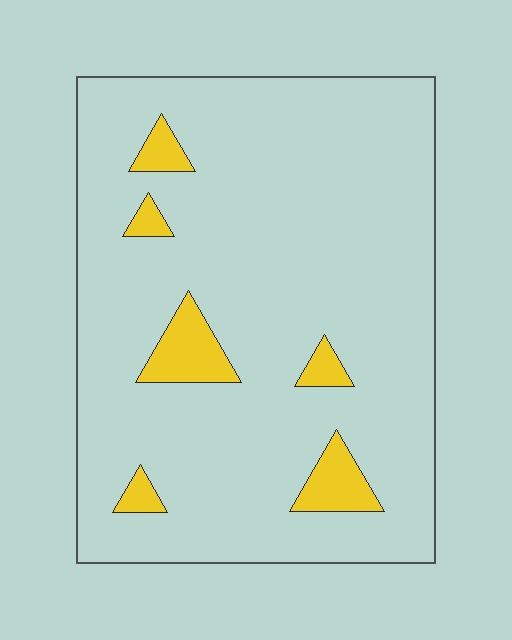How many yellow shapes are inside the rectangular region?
6.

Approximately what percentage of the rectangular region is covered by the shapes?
Approximately 10%.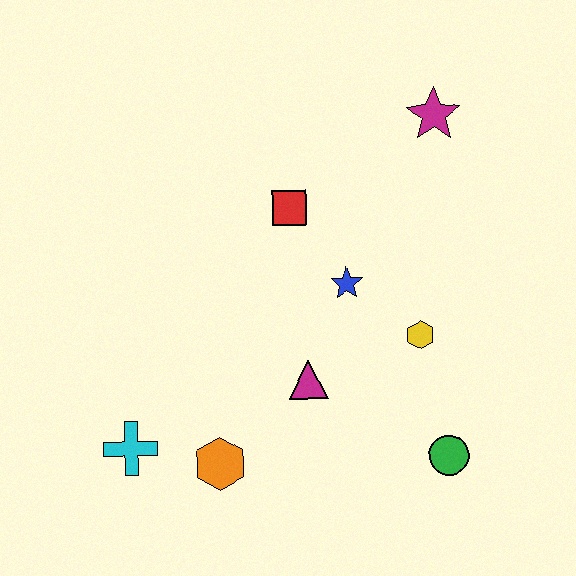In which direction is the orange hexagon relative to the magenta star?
The orange hexagon is below the magenta star.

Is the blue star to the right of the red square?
Yes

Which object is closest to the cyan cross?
The orange hexagon is closest to the cyan cross.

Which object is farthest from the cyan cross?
The magenta star is farthest from the cyan cross.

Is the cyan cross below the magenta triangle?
Yes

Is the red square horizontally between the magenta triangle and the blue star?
No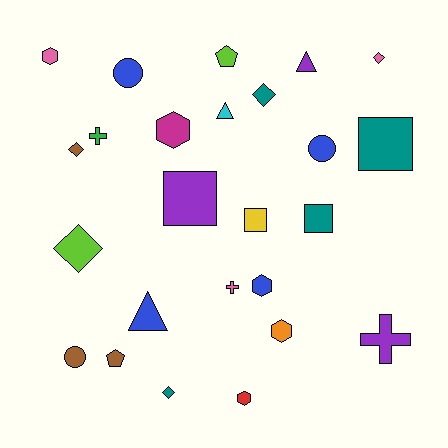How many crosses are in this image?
There are 3 crosses.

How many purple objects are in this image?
There are 3 purple objects.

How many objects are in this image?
There are 25 objects.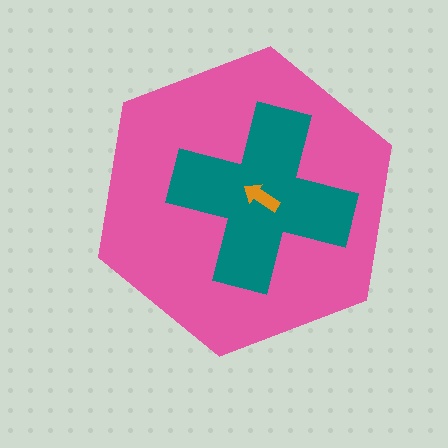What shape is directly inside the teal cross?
The orange arrow.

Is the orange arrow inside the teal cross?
Yes.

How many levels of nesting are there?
3.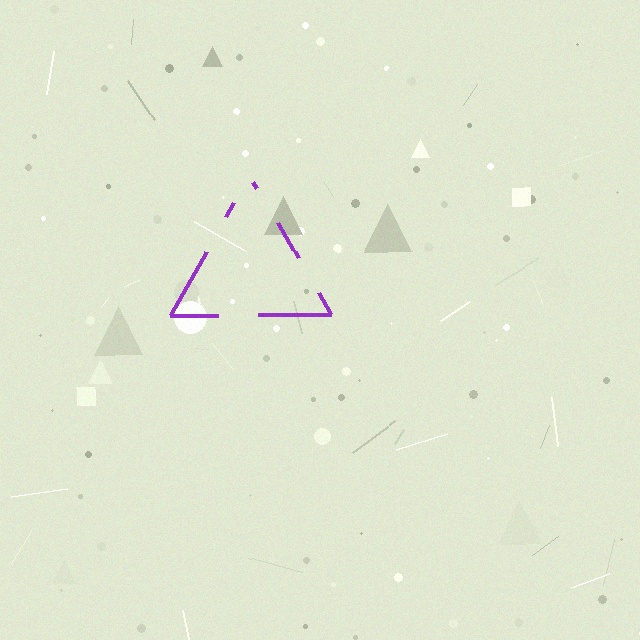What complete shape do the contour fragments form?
The contour fragments form a triangle.